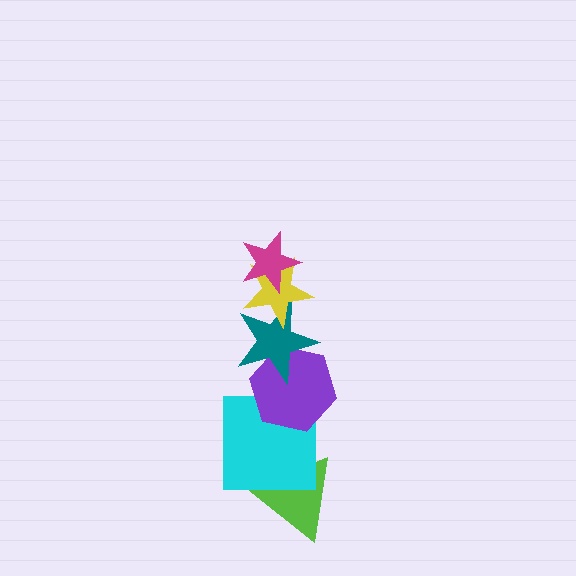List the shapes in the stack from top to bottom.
From top to bottom: the magenta star, the yellow star, the teal star, the purple hexagon, the cyan square, the lime triangle.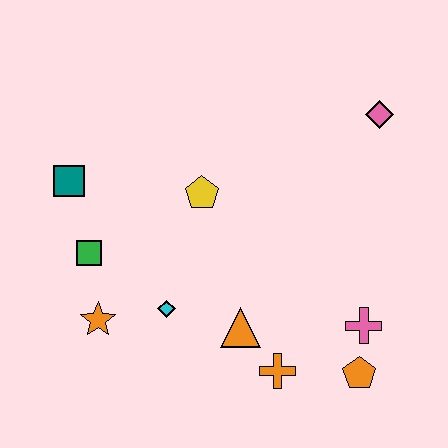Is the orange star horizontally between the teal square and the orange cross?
Yes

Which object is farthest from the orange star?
The pink diamond is farthest from the orange star.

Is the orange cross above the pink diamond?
No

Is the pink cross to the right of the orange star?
Yes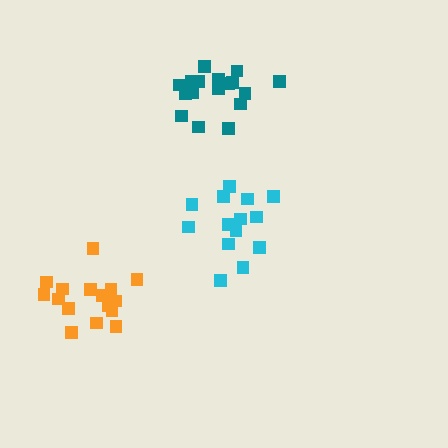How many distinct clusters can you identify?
There are 3 distinct clusters.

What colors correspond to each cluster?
The clusters are colored: cyan, teal, orange.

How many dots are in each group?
Group 1: 14 dots, Group 2: 18 dots, Group 3: 16 dots (48 total).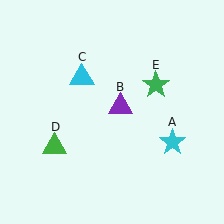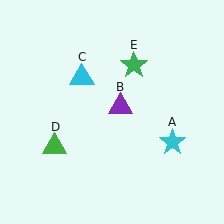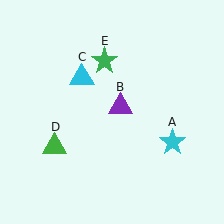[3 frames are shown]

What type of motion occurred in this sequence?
The green star (object E) rotated counterclockwise around the center of the scene.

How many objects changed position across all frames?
1 object changed position: green star (object E).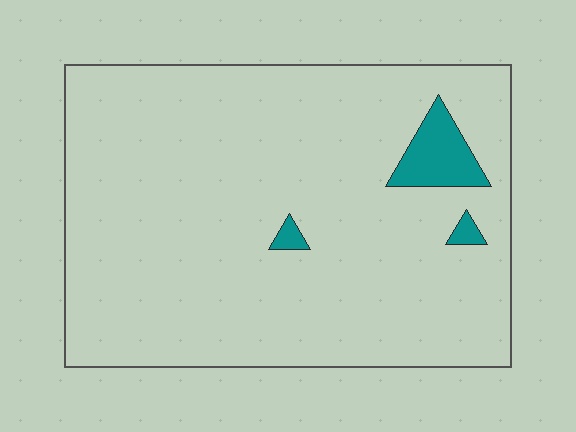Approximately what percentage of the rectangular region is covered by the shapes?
Approximately 5%.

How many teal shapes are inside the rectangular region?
3.